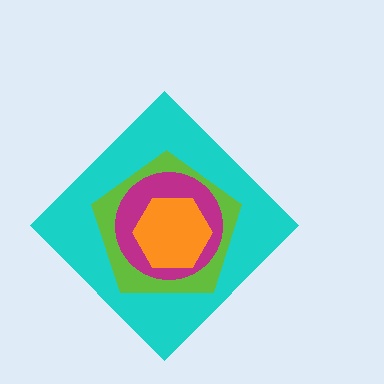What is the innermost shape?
The orange hexagon.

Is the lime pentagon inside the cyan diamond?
Yes.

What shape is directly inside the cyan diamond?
The lime pentagon.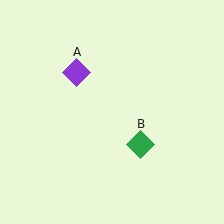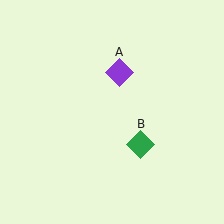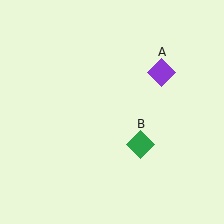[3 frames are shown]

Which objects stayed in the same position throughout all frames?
Green diamond (object B) remained stationary.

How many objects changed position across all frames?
1 object changed position: purple diamond (object A).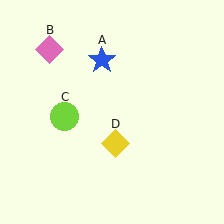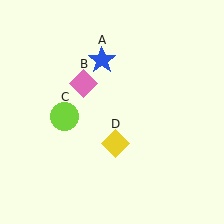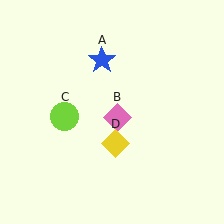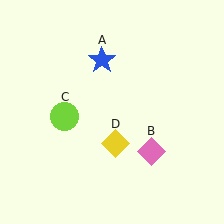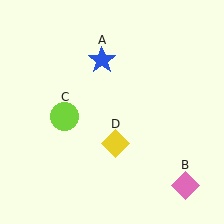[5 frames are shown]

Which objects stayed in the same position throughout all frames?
Blue star (object A) and lime circle (object C) and yellow diamond (object D) remained stationary.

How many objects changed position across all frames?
1 object changed position: pink diamond (object B).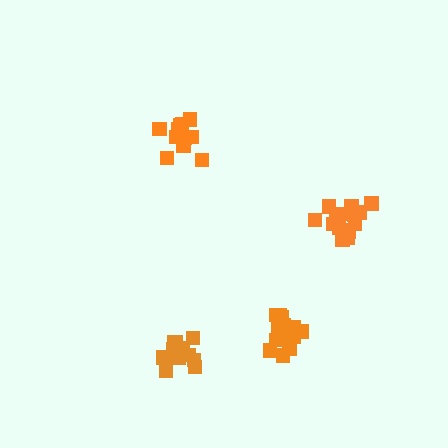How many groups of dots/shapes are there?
There are 4 groups.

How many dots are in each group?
Group 1: 13 dots, Group 2: 18 dots, Group 3: 14 dots, Group 4: 17 dots (62 total).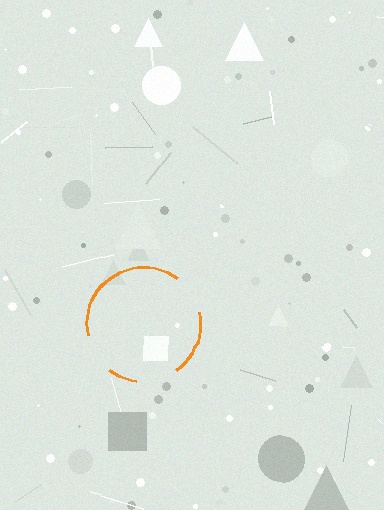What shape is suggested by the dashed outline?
The dashed outline suggests a circle.